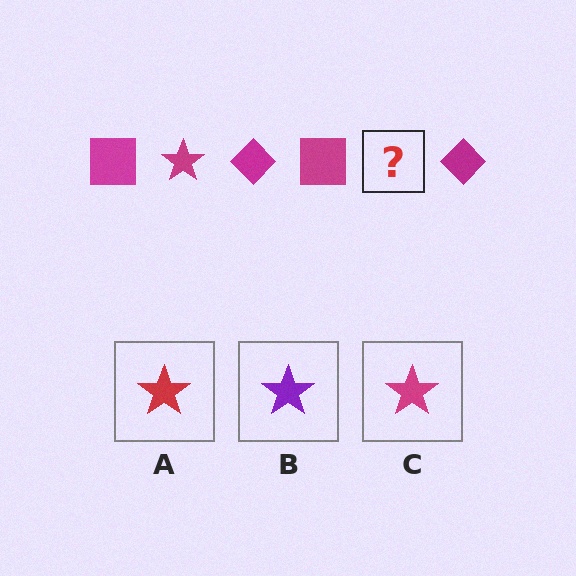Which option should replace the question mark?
Option C.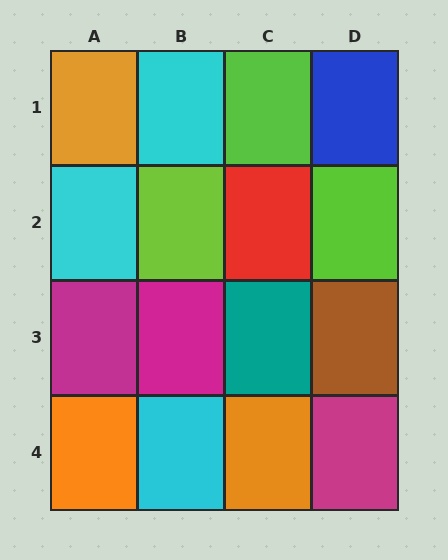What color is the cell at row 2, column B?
Lime.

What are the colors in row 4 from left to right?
Orange, cyan, orange, magenta.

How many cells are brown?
1 cell is brown.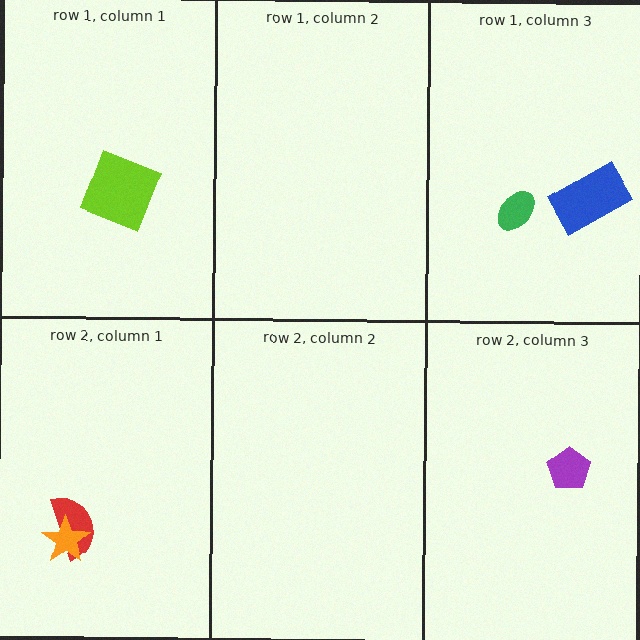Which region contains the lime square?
The row 1, column 1 region.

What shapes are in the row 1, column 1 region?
The lime square.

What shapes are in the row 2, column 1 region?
The red semicircle, the orange star.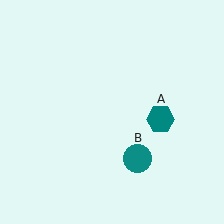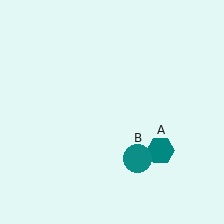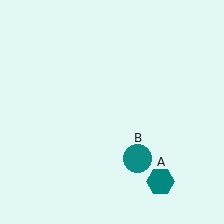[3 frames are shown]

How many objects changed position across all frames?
1 object changed position: teal hexagon (object A).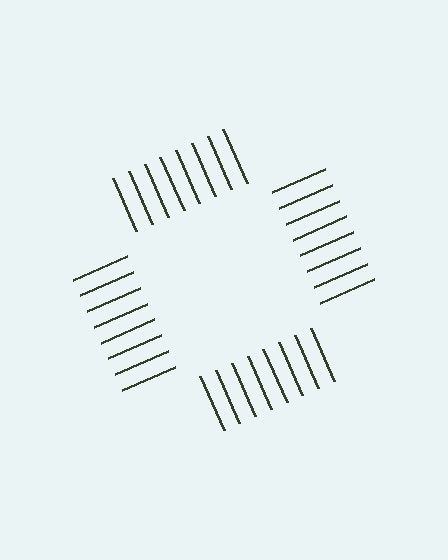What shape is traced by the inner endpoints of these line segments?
An illusory square — the line segments terminate on its edges but no continuous stroke is drawn.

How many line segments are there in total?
32 — 8 along each of the 4 edges.